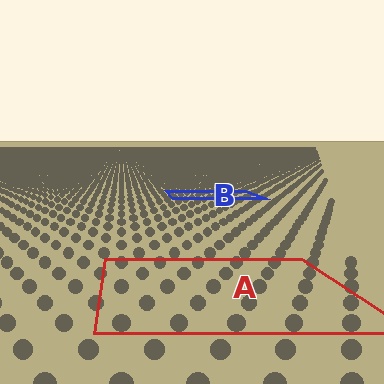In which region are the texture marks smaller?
The texture marks are smaller in region B, because it is farther away.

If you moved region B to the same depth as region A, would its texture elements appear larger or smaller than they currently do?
They would appear larger. At a closer depth, the same texture elements are projected at a bigger on-screen size.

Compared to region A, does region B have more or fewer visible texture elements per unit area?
Region B has more texture elements per unit area — they are packed more densely because it is farther away.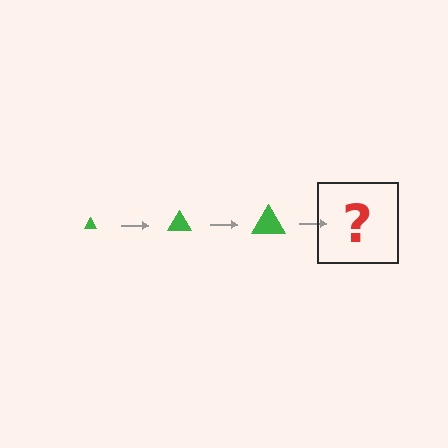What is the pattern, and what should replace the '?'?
The pattern is that the triangle gets progressively larger each step. The '?' should be a green triangle, larger than the previous one.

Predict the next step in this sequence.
The next step is a green triangle, larger than the previous one.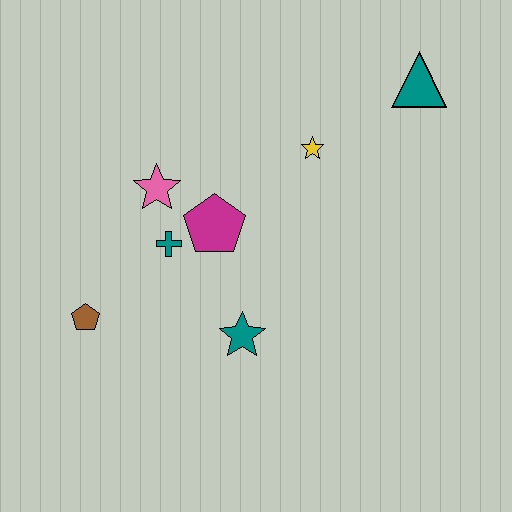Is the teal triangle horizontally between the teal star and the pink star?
No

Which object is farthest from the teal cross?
The teal triangle is farthest from the teal cross.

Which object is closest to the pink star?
The teal cross is closest to the pink star.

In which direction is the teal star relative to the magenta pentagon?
The teal star is below the magenta pentagon.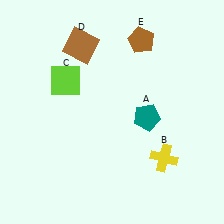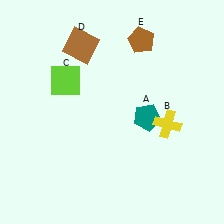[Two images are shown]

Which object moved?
The yellow cross (B) moved up.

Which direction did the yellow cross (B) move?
The yellow cross (B) moved up.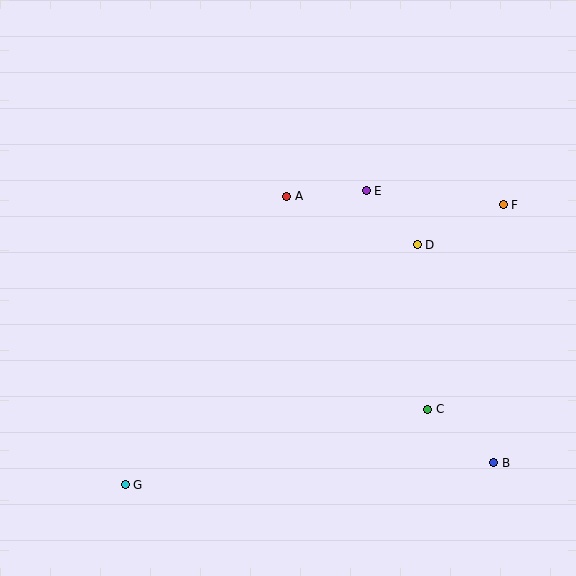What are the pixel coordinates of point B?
Point B is at (494, 463).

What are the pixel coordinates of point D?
Point D is at (417, 245).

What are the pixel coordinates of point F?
Point F is at (503, 205).